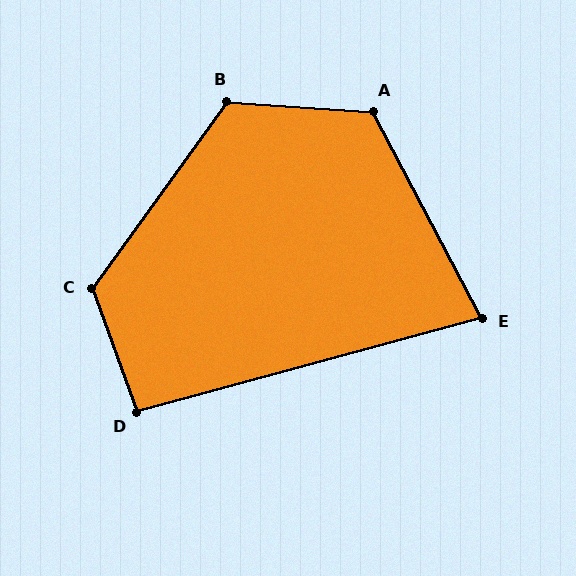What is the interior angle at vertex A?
Approximately 121 degrees (obtuse).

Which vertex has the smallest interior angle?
E, at approximately 78 degrees.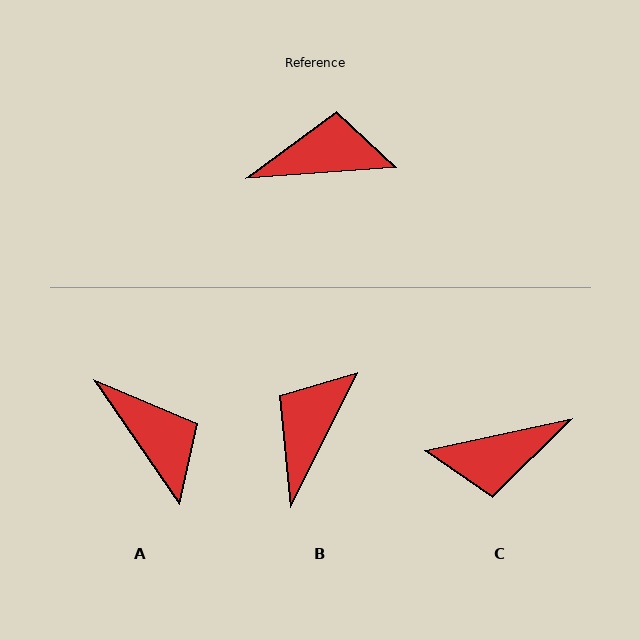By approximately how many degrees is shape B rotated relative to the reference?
Approximately 60 degrees counter-clockwise.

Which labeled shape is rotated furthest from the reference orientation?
C, about 172 degrees away.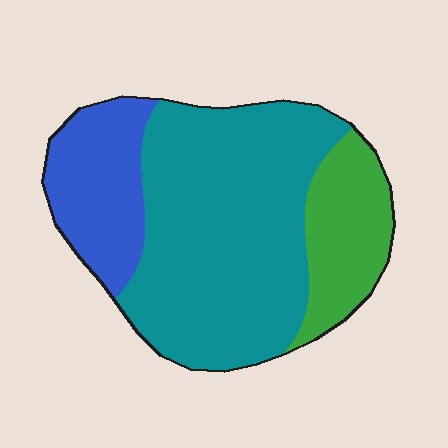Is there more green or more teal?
Teal.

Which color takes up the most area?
Teal, at roughly 60%.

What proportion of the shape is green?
Green takes up about one fifth (1/5) of the shape.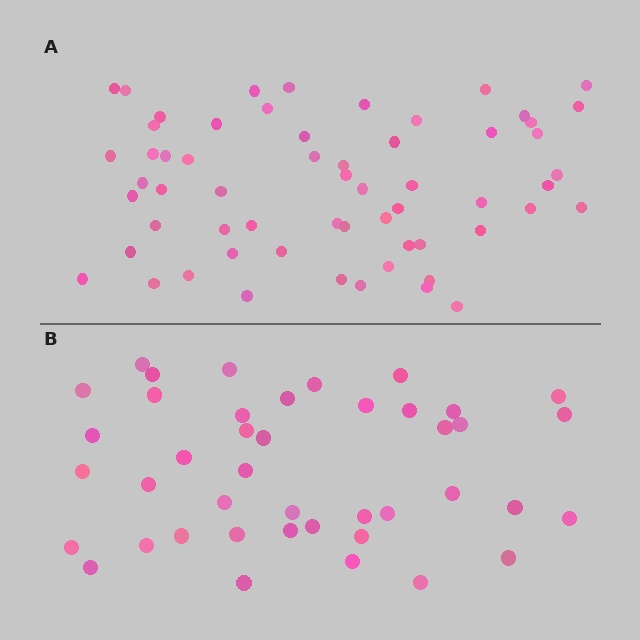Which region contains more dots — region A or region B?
Region A (the top region) has more dots.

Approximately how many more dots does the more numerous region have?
Region A has approximately 20 more dots than region B.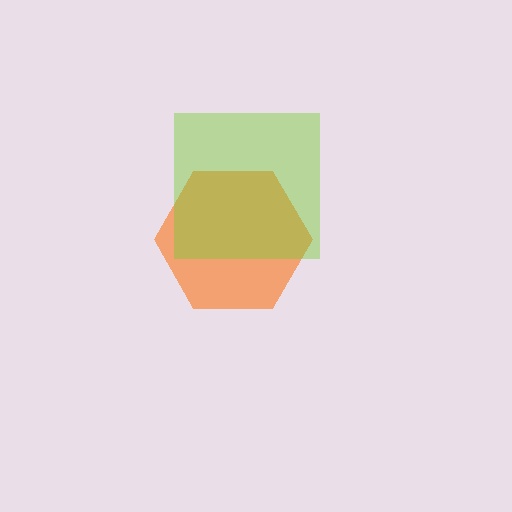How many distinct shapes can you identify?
There are 2 distinct shapes: an orange hexagon, a lime square.